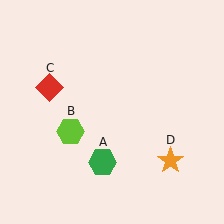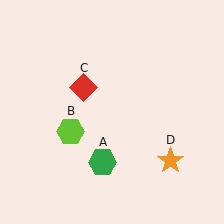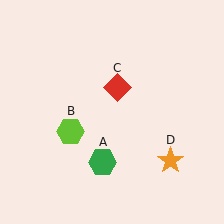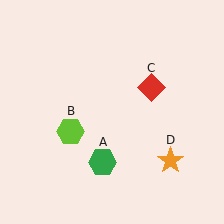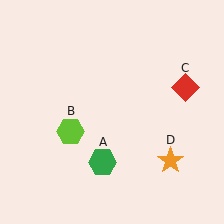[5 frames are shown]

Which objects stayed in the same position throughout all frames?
Green hexagon (object A) and lime hexagon (object B) and orange star (object D) remained stationary.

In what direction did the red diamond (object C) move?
The red diamond (object C) moved right.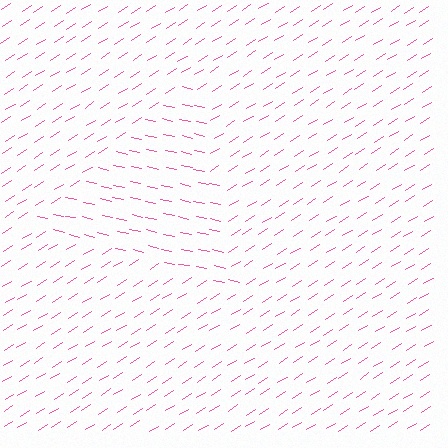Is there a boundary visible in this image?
Yes, there is a texture boundary formed by a change in line orientation.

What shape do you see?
I see a triangle.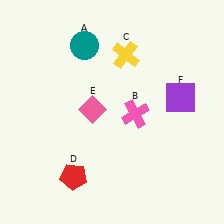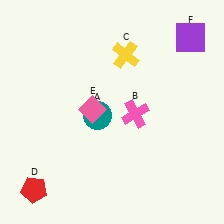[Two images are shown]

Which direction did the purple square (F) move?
The purple square (F) moved up.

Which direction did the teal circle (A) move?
The teal circle (A) moved down.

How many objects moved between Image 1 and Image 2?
3 objects moved between the two images.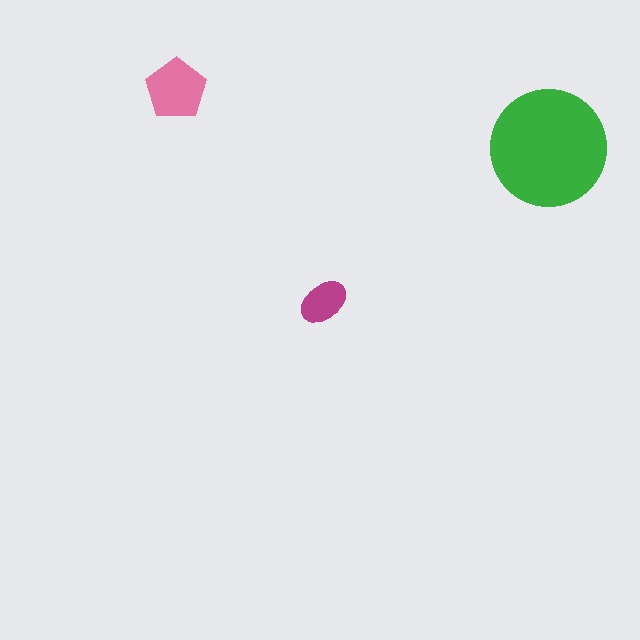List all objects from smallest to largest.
The magenta ellipse, the pink pentagon, the green circle.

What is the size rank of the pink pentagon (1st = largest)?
2nd.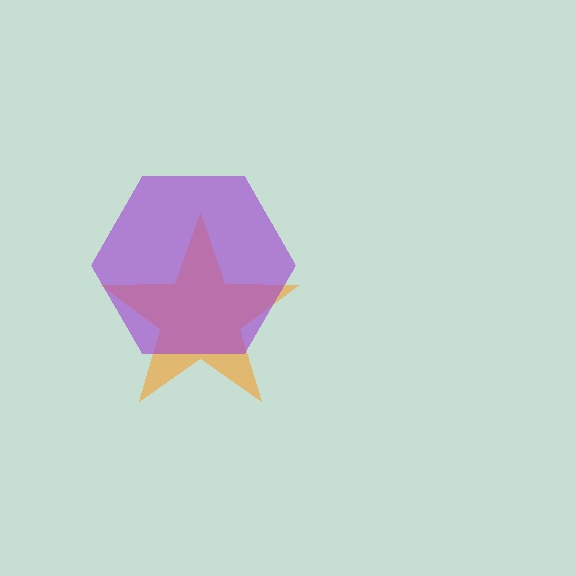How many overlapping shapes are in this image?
There are 2 overlapping shapes in the image.